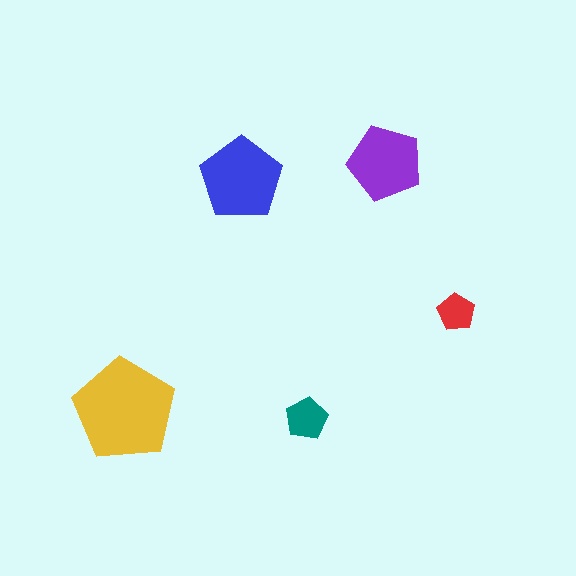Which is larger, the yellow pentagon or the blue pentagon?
The yellow one.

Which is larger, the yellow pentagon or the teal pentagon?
The yellow one.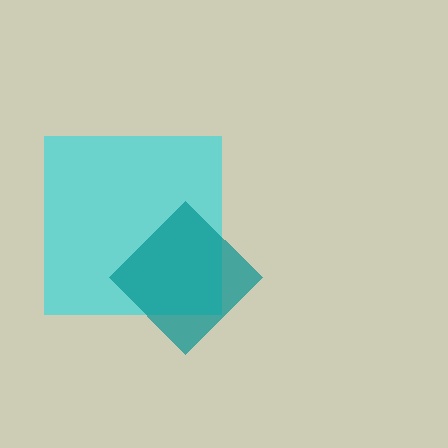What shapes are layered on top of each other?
The layered shapes are: a cyan square, a teal diamond.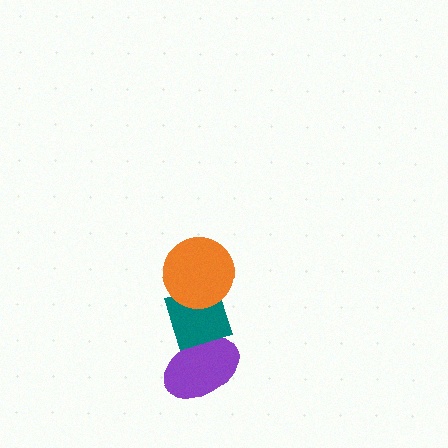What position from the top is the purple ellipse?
The purple ellipse is 3rd from the top.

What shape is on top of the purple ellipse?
The teal diamond is on top of the purple ellipse.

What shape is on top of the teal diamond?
The orange circle is on top of the teal diamond.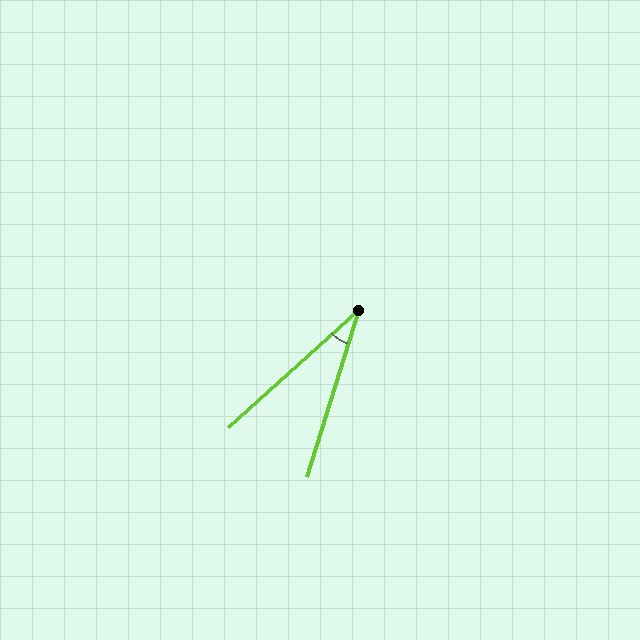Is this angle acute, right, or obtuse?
It is acute.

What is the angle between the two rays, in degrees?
Approximately 31 degrees.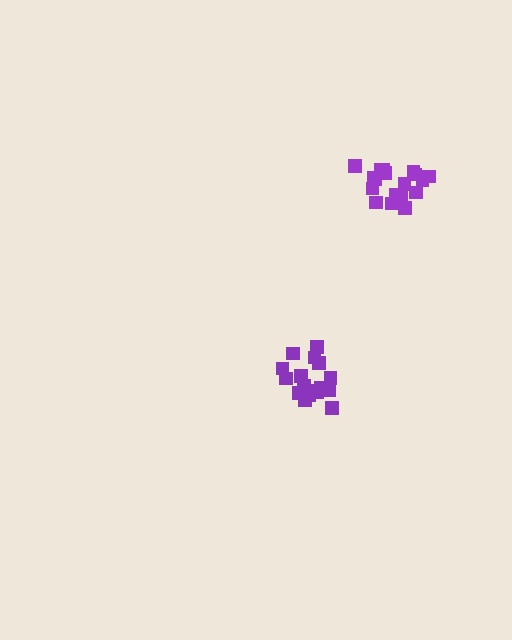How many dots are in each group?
Group 1: 18 dots, Group 2: 18 dots (36 total).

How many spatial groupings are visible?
There are 2 spatial groupings.